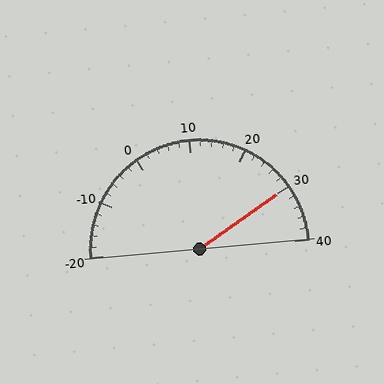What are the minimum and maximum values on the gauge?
The gauge ranges from -20 to 40.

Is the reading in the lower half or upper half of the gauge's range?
The reading is in the upper half of the range (-20 to 40).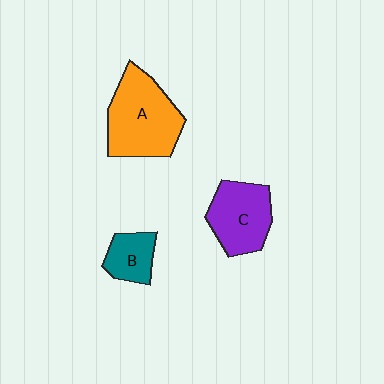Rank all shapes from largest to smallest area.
From largest to smallest: A (orange), C (purple), B (teal).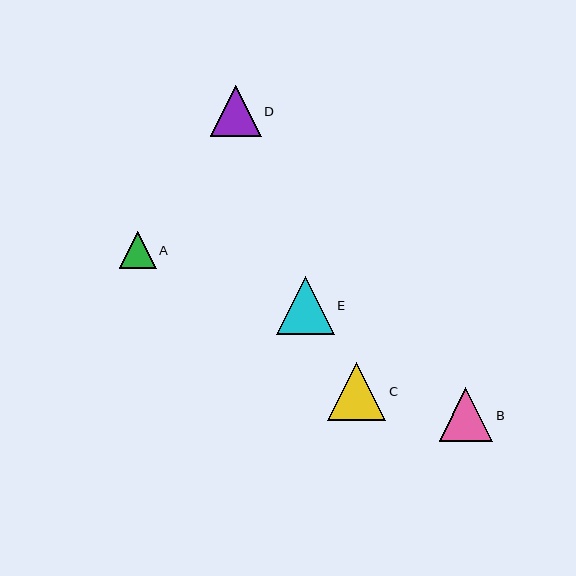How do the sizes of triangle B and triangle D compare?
Triangle B and triangle D are approximately the same size.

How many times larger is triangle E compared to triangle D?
Triangle E is approximately 1.1 times the size of triangle D.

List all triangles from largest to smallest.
From largest to smallest: C, E, B, D, A.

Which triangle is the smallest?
Triangle A is the smallest with a size of approximately 37 pixels.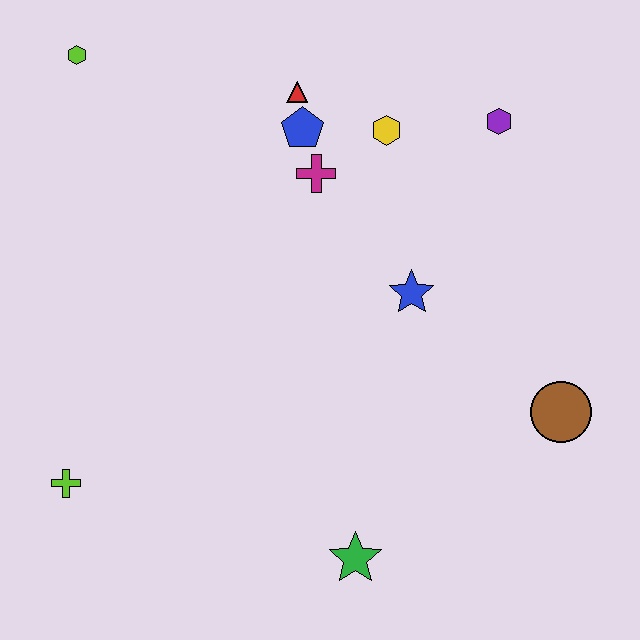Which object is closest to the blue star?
The magenta cross is closest to the blue star.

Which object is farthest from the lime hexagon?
The brown circle is farthest from the lime hexagon.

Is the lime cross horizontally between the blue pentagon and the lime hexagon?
No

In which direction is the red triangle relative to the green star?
The red triangle is above the green star.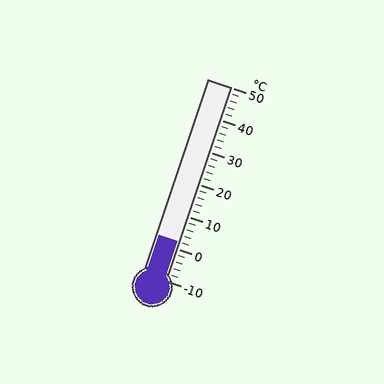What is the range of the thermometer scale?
The thermometer scale ranges from -10°C to 50°C.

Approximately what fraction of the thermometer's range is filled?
The thermometer is filled to approximately 20% of its range.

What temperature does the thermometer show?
The thermometer shows approximately 2°C.